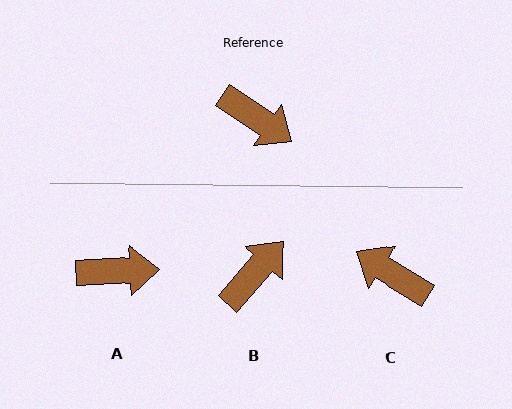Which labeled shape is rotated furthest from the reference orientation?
C, about 178 degrees away.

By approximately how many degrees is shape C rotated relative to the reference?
Approximately 178 degrees clockwise.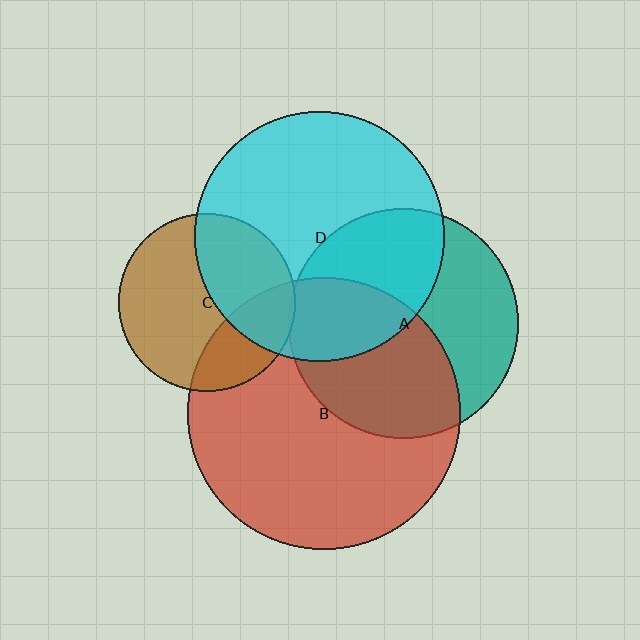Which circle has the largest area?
Circle B (red).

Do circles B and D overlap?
Yes.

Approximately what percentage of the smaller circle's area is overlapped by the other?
Approximately 25%.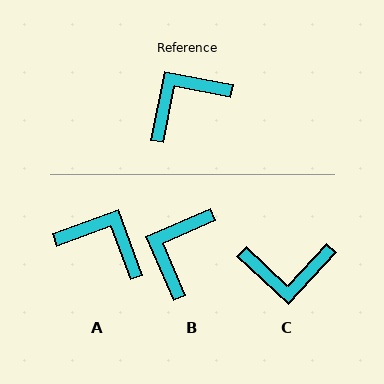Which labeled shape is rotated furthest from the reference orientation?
C, about 148 degrees away.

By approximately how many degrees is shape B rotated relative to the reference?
Approximately 35 degrees counter-clockwise.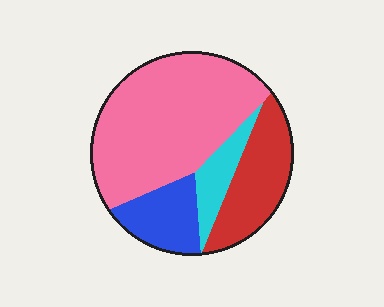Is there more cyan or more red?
Red.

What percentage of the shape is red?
Red takes up between a sixth and a third of the shape.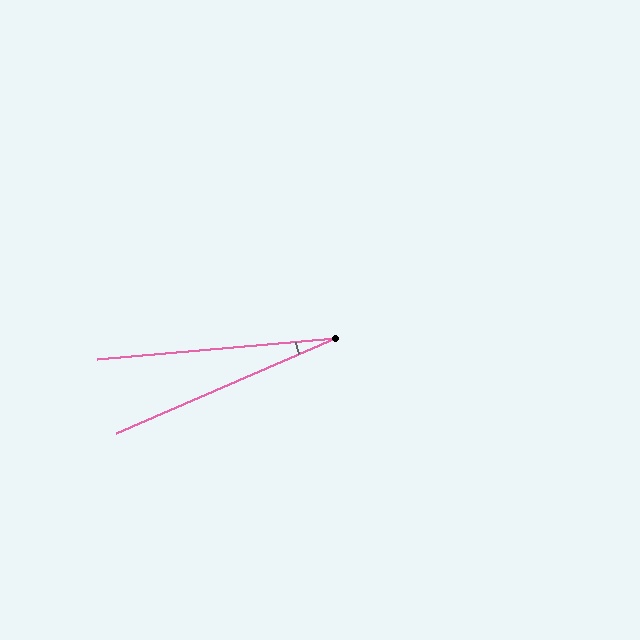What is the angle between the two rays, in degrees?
Approximately 18 degrees.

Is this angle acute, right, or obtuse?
It is acute.